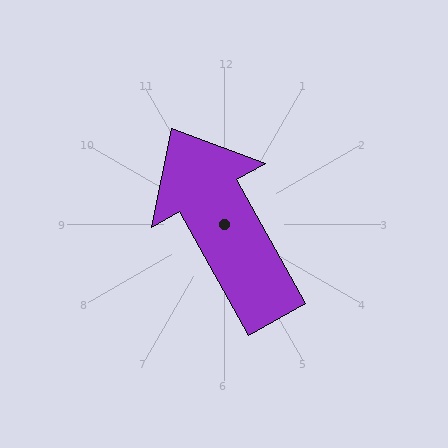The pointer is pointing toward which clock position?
Roughly 11 o'clock.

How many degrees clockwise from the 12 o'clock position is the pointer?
Approximately 331 degrees.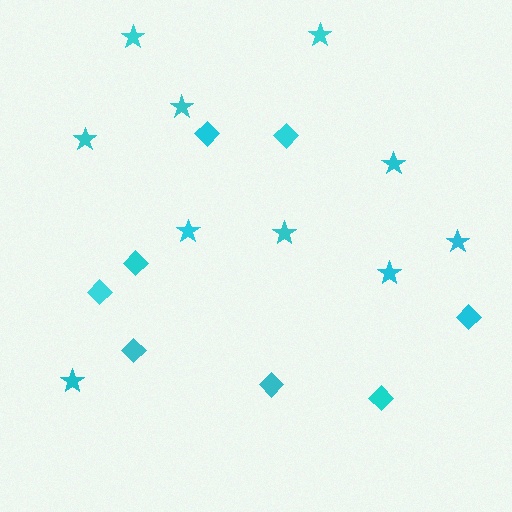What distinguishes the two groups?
There are 2 groups: one group of diamonds (8) and one group of stars (10).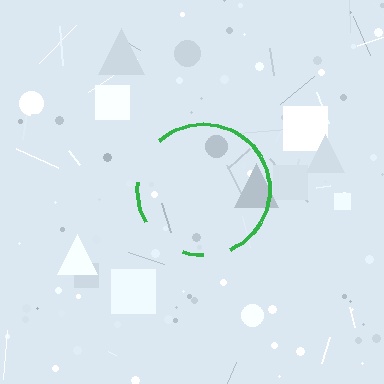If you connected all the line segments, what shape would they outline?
They would outline a circle.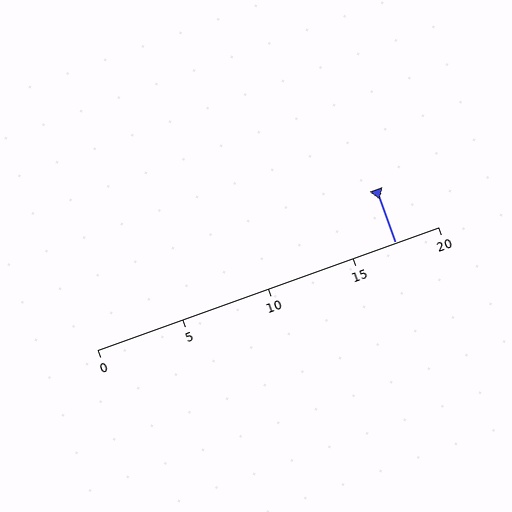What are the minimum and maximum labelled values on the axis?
The axis runs from 0 to 20.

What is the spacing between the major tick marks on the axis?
The major ticks are spaced 5 apart.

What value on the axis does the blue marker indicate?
The marker indicates approximately 17.5.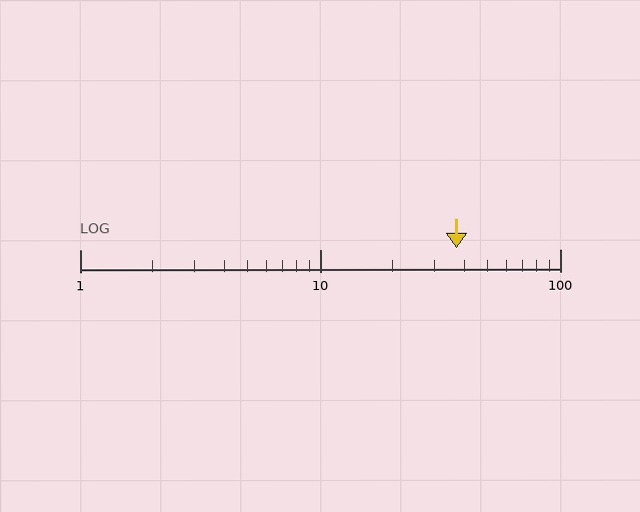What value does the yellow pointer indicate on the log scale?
The pointer indicates approximately 37.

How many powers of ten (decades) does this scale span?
The scale spans 2 decades, from 1 to 100.